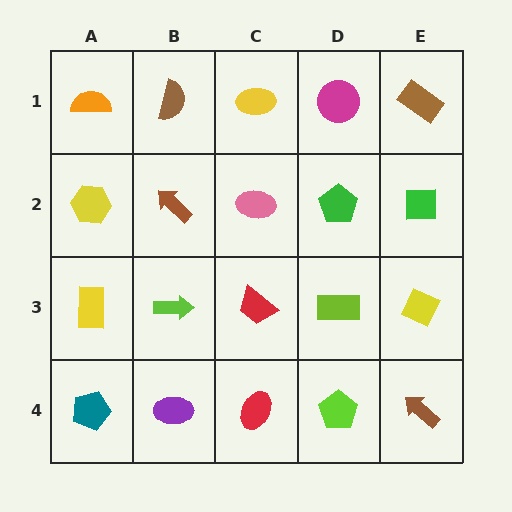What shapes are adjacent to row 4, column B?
A lime arrow (row 3, column B), a teal pentagon (row 4, column A), a red ellipse (row 4, column C).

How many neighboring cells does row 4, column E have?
2.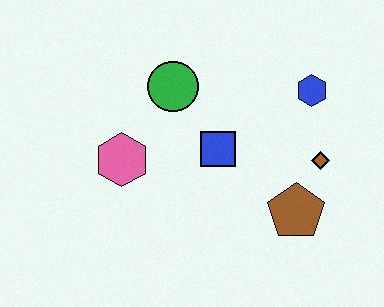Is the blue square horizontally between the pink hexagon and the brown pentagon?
Yes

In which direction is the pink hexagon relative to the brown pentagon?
The pink hexagon is to the left of the brown pentagon.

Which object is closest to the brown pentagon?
The brown diamond is closest to the brown pentagon.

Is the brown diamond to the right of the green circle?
Yes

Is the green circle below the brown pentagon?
No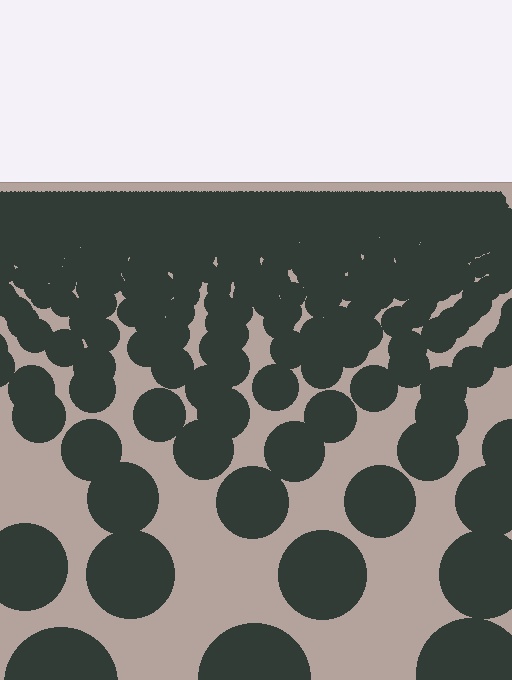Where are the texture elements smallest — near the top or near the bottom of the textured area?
Near the top.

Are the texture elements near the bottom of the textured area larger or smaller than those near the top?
Larger. Near the bottom, elements are closer to the viewer and appear at a bigger on-screen size.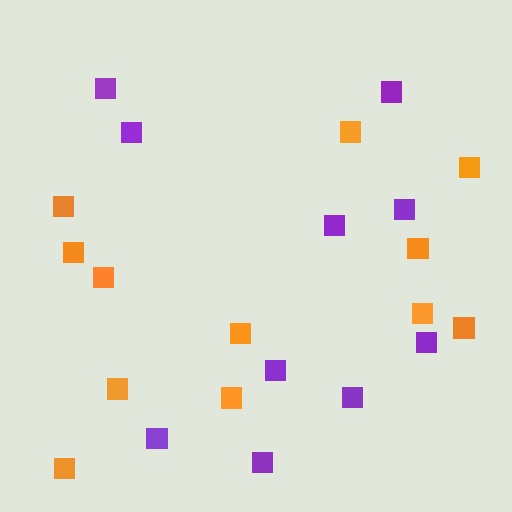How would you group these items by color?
There are 2 groups: one group of orange squares (12) and one group of purple squares (10).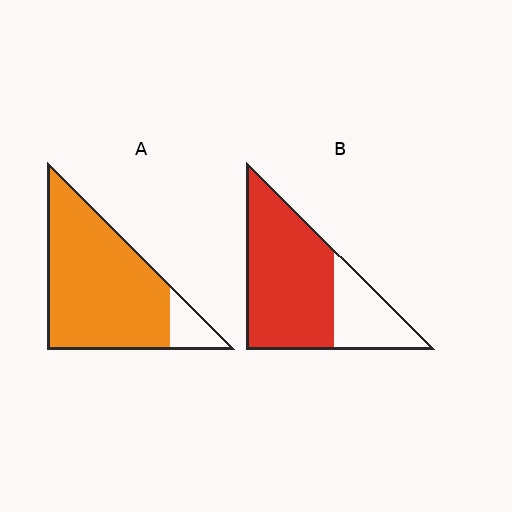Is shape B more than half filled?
Yes.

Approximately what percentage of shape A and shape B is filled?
A is approximately 90% and B is approximately 70%.